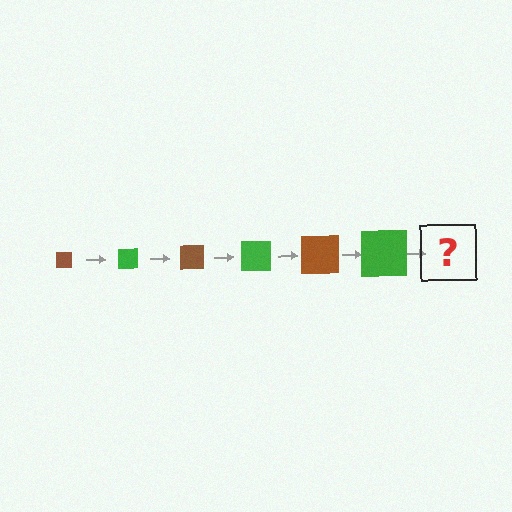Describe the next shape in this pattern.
It should be a brown square, larger than the previous one.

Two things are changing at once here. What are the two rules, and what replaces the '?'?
The two rules are that the square grows larger each step and the color cycles through brown and green. The '?' should be a brown square, larger than the previous one.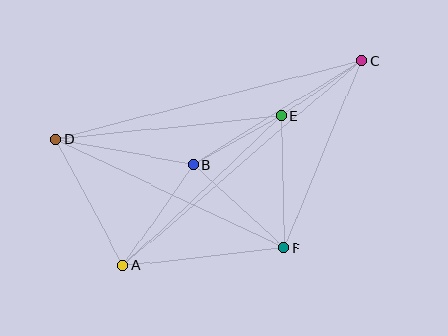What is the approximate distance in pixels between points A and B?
The distance between A and B is approximately 123 pixels.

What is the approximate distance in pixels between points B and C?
The distance between B and C is approximately 198 pixels.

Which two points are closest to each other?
Points C and E are closest to each other.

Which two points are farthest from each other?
Points C and D are farthest from each other.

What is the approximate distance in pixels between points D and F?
The distance between D and F is approximately 253 pixels.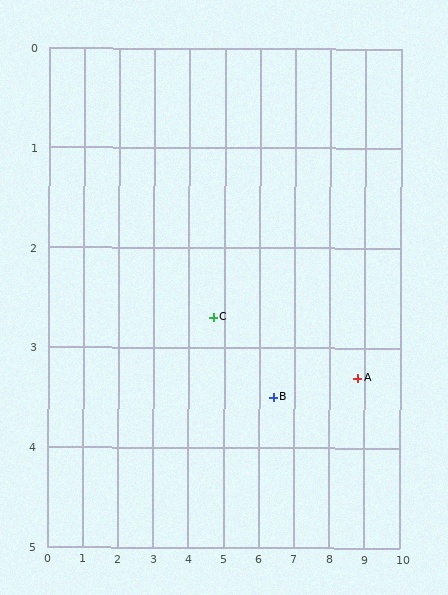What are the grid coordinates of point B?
Point B is at approximately (6.4, 3.5).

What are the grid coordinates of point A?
Point A is at approximately (8.8, 3.3).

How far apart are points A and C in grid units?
Points A and C are about 4.1 grid units apart.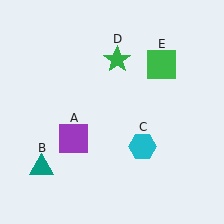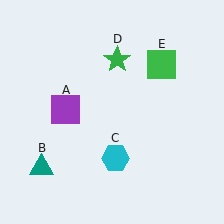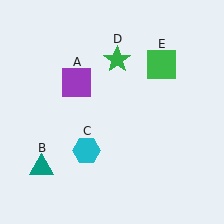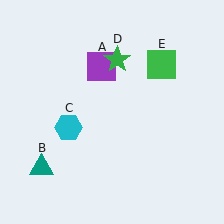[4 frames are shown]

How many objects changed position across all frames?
2 objects changed position: purple square (object A), cyan hexagon (object C).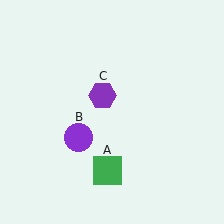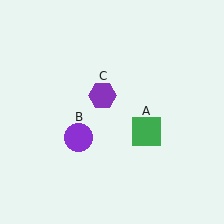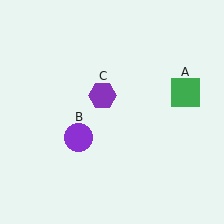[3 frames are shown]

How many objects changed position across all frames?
1 object changed position: green square (object A).